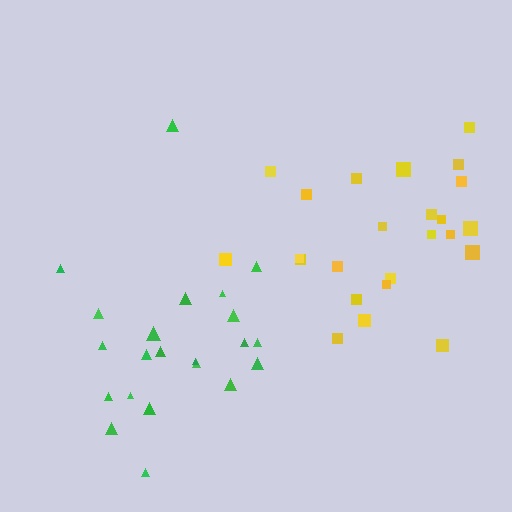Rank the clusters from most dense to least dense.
yellow, green.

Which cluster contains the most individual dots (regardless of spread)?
Yellow (24).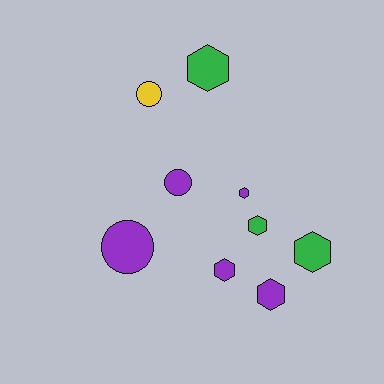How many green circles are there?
There are no green circles.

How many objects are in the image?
There are 9 objects.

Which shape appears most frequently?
Hexagon, with 6 objects.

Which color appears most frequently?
Purple, with 5 objects.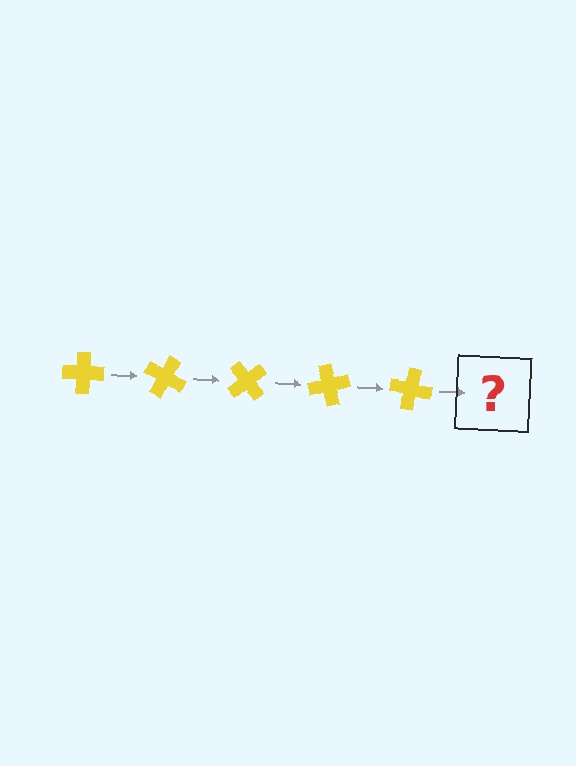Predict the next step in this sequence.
The next step is a yellow cross rotated 125 degrees.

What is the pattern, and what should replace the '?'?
The pattern is that the cross rotates 25 degrees each step. The '?' should be a yellow cross rotated 125 degrees.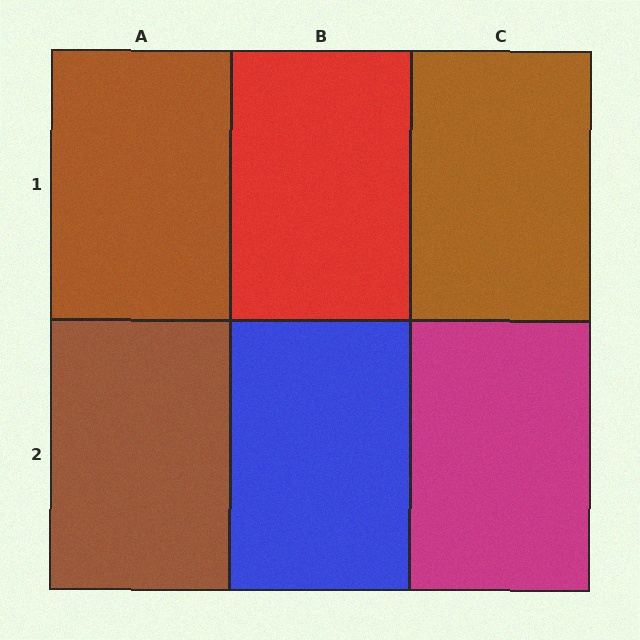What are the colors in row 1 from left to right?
Brown, red, brown.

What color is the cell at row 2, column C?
Magenta.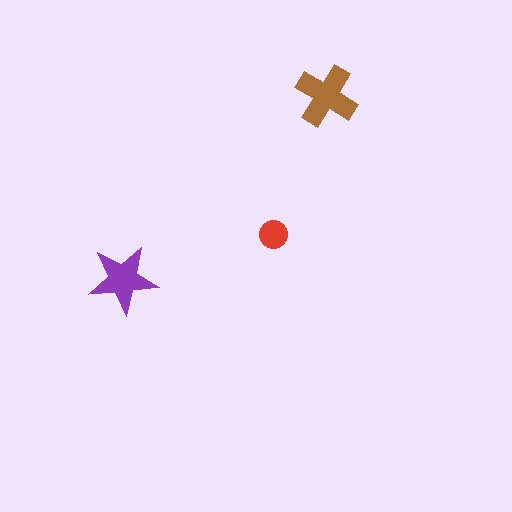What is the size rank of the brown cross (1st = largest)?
1st.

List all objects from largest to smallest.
The brown cross, the purple star, the red circle.